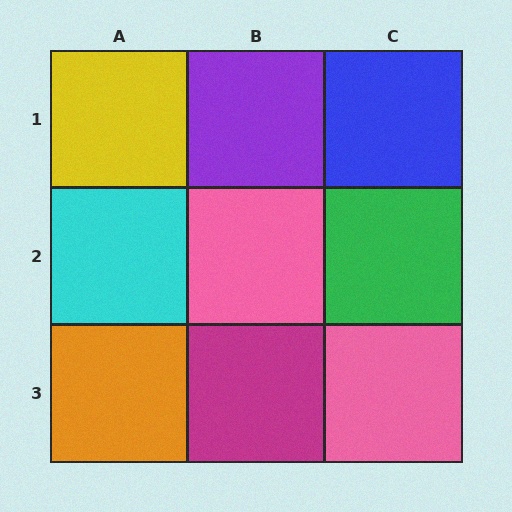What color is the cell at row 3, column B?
Magenta.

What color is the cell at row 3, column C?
Pink.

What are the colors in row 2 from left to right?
Cyan, pink, green.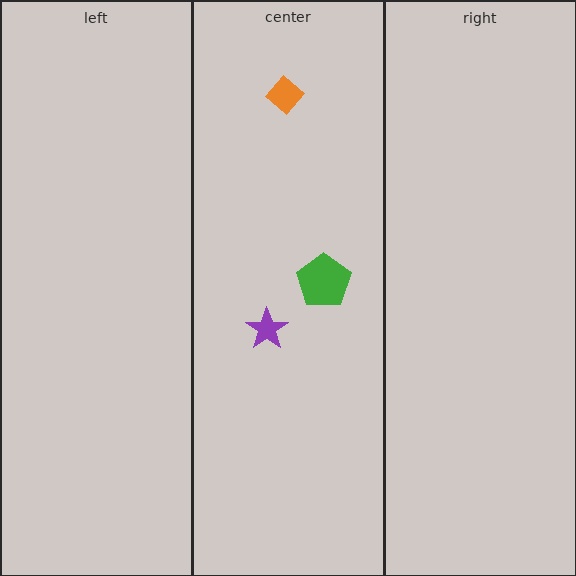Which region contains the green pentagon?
The center region.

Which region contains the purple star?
The center region.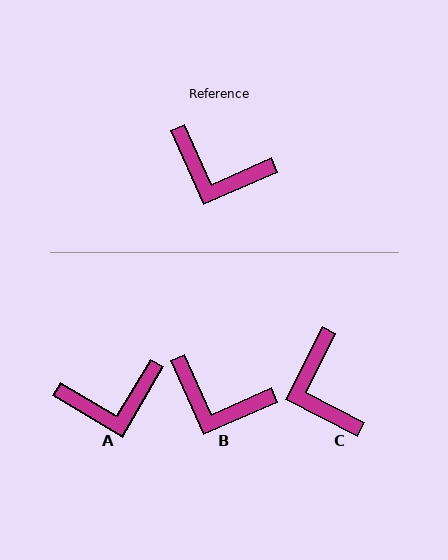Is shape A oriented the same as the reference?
No, it is off by about 35 degrees.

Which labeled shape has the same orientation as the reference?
B.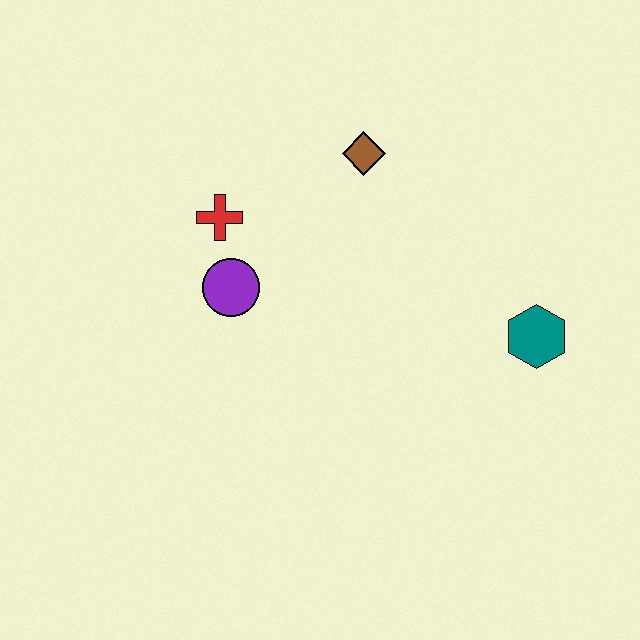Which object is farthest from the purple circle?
The teal hexagon is farthest from the purple circle.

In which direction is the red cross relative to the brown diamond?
The red cross is to the left of the brown diamond.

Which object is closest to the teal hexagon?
The brown diamond is closest to the teal hexagon.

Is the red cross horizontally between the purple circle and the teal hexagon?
No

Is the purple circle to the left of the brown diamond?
Yes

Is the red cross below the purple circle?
No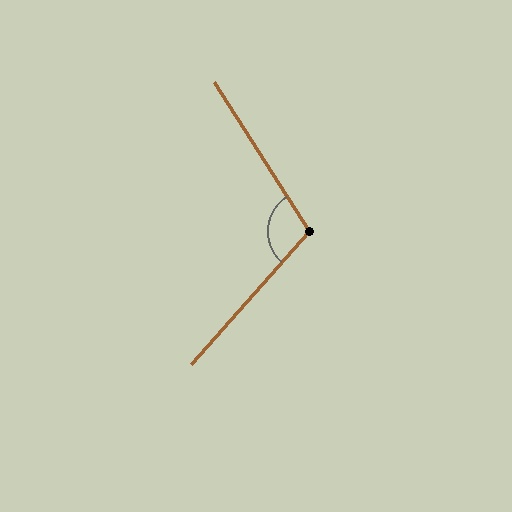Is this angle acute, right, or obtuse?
It is obtuse.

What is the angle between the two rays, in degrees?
Approximately 106 degrees.